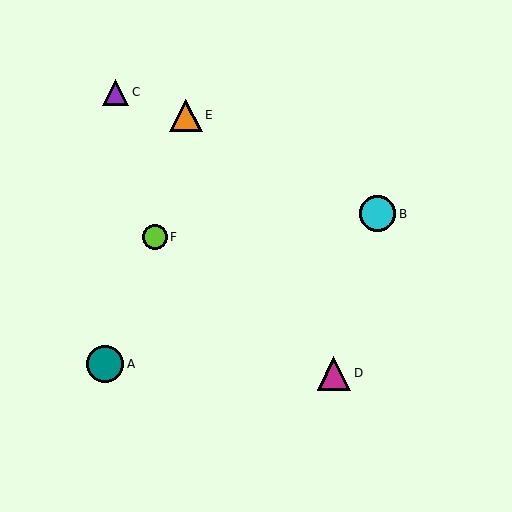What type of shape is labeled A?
Shape A is a teal circle.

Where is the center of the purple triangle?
The center of the purple triangle is at (115, 92).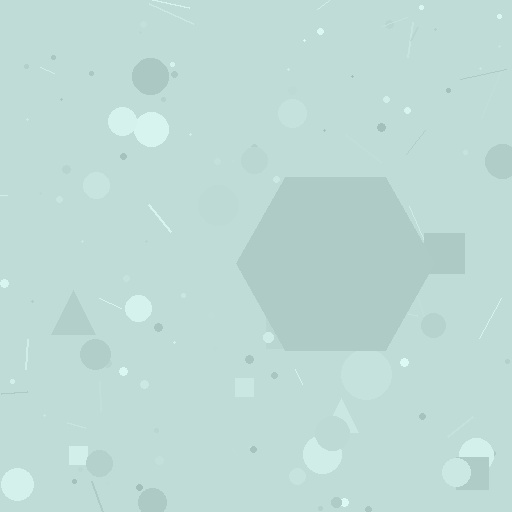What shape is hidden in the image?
A hexagon is hidden in the image.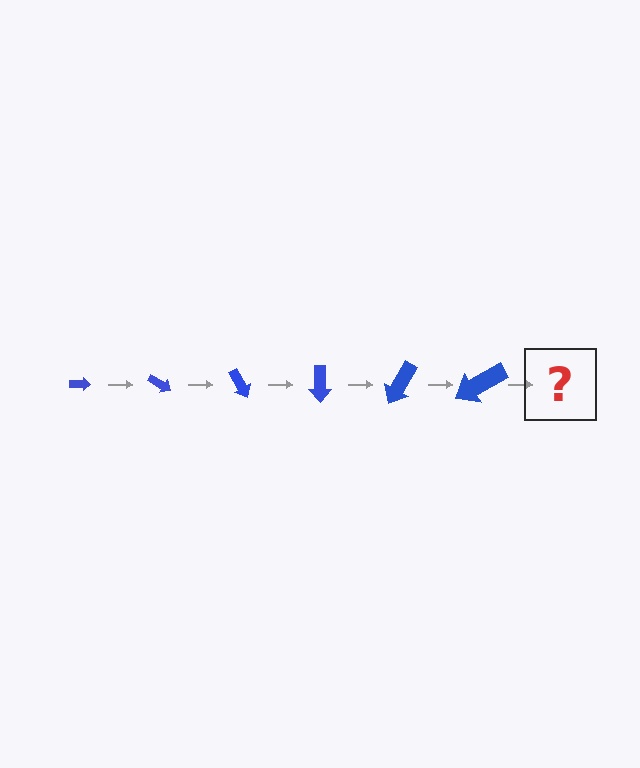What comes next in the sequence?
The next element should be an arrow, larger than the previous one and rotated 180 degrees from the start.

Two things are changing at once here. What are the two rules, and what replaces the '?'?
The two rules are that the arrow grows larger each step and it rotates 30 degrees each step. The '?' should be an arrow, larger than the previous one and rotated 180 degrees from the start.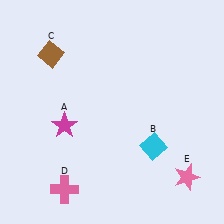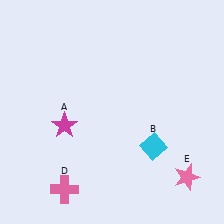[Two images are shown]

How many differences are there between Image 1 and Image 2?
There is 1 difference between the two images.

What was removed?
The brown diamond (C) was removed in Image 2.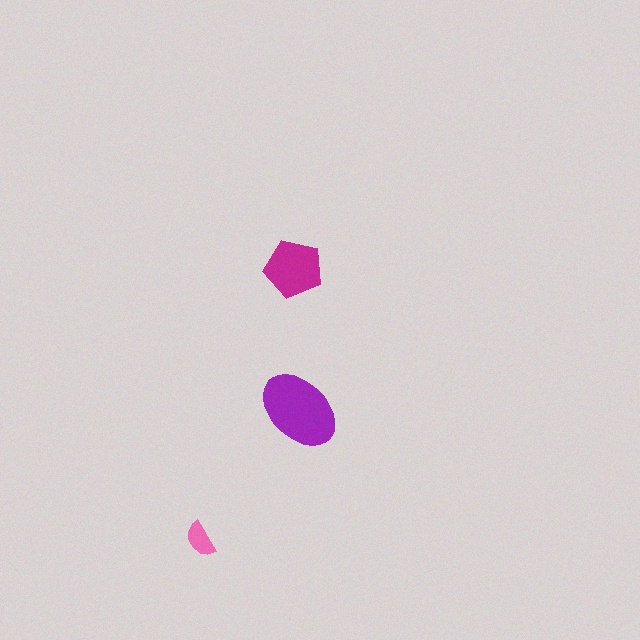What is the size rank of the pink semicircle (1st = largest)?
3rd.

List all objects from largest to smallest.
The purple ellipse, the magenta pentagon, the pink semicircle.